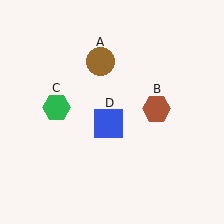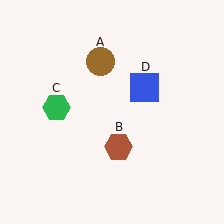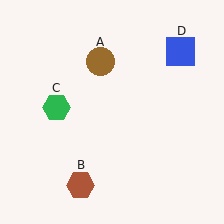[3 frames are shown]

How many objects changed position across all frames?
2 objects changed position: brown hexagon (object B), blue square (object D).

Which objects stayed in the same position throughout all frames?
Brown circle (object A) and green hexagon (object C) remained stationary.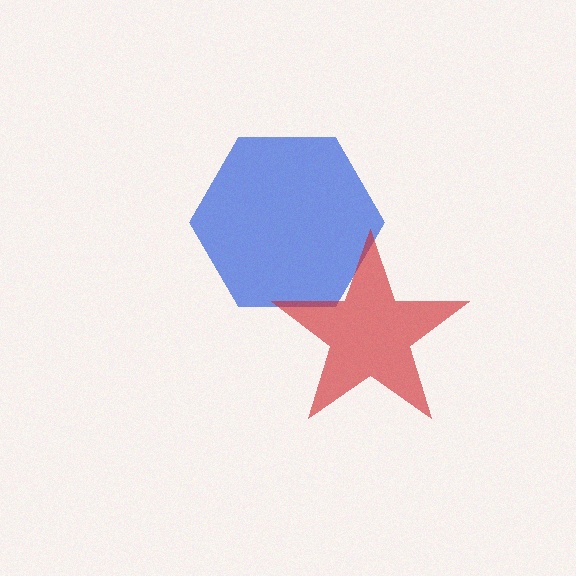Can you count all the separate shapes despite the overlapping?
Yes, there are 2 separate shapes.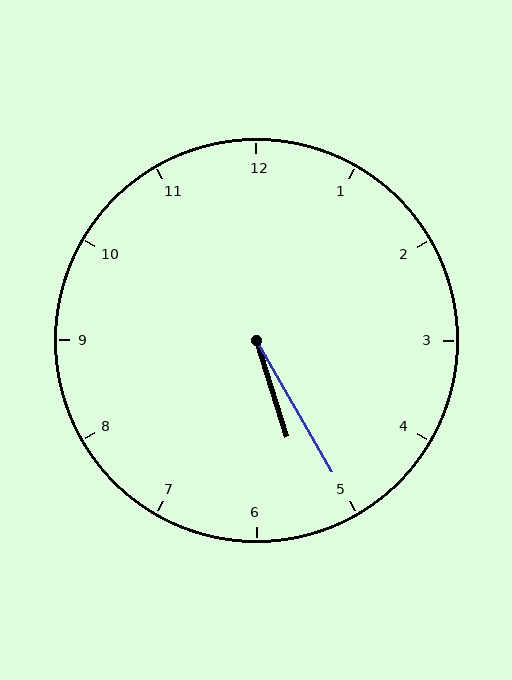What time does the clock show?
5:25.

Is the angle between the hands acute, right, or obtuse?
It is acute.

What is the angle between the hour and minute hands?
Approximately 12 degrees.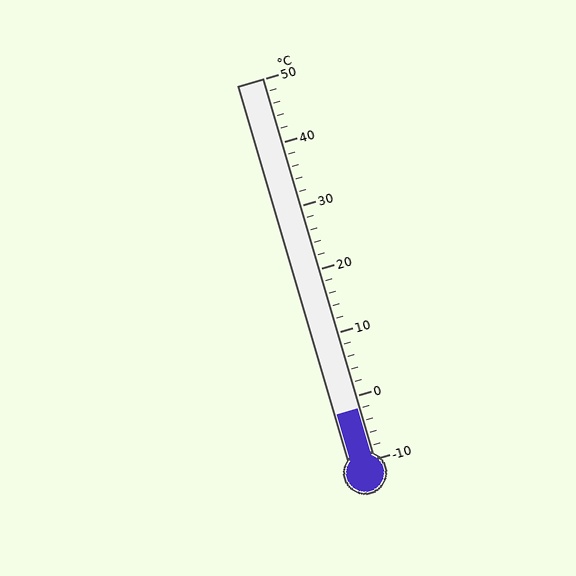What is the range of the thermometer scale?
The thermometer scale ranges from -10°C to 50°C.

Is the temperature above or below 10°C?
The temperature is below 10°C.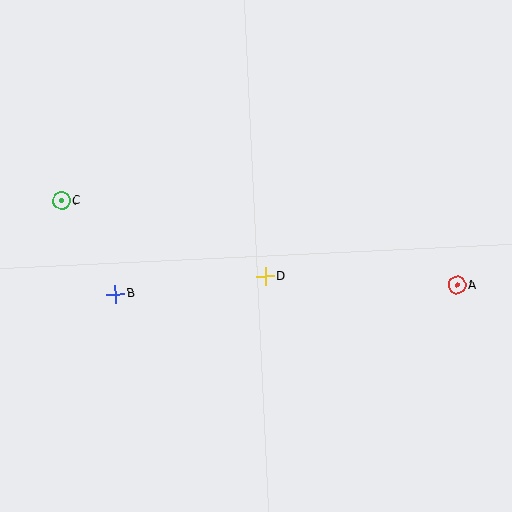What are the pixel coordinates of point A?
Point A is at (457, 285).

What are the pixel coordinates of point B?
Point B is at (115, 294).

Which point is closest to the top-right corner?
Point A is closest to the top-right corner.